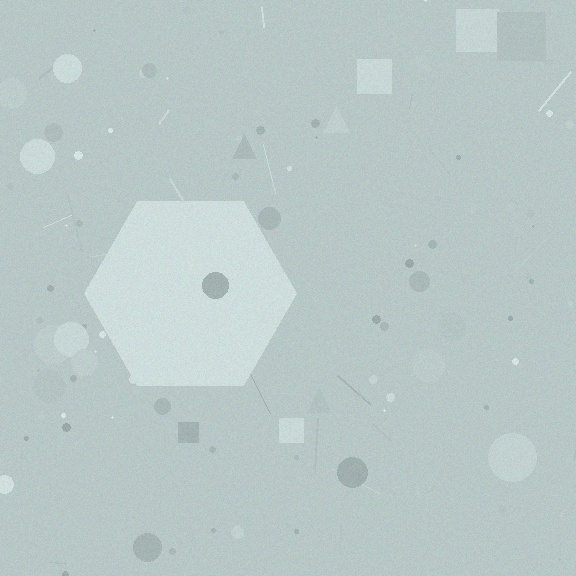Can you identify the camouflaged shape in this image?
The camouflaged shape is a hexagon.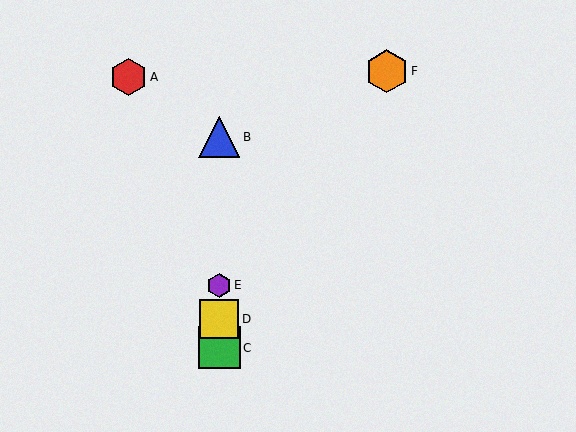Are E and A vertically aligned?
No, E is at x≈219 and A is at x≈129.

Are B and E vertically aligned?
Yes, both are at x≈219.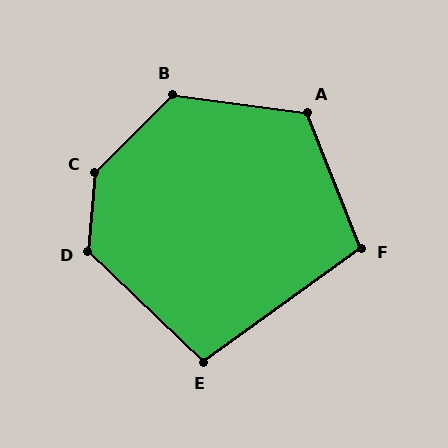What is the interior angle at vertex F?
Approximately 104 degrees (obtuse).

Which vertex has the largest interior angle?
C, at approximately 140 degrees.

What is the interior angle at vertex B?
Approximately 127 degrees (obtuse).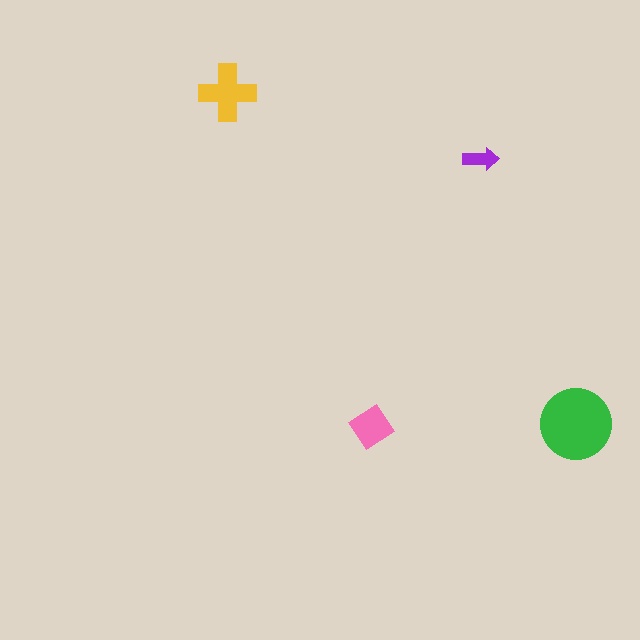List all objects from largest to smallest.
The green circle, the yellow cross, the pink diamond, the purple arrow.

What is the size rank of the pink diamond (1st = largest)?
3rd.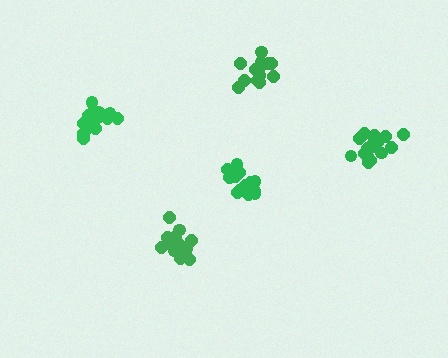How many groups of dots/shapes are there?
There are 5 groups.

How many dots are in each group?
Group 1: 13 dots, Group 2: 19 dots, Group 3: 16 dots, Group 4: 18 dots, Group 5: 14 dots (80 total).